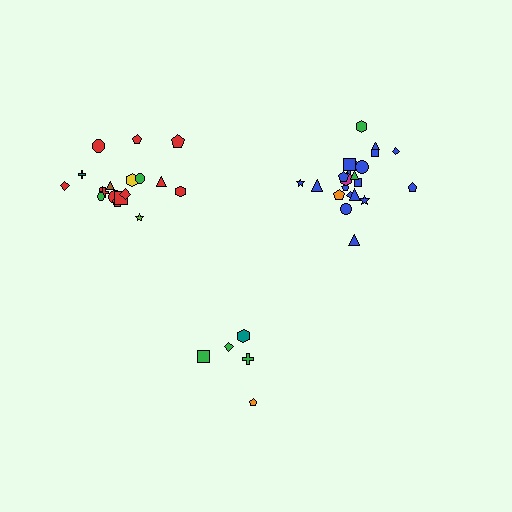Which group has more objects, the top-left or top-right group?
The top-right group.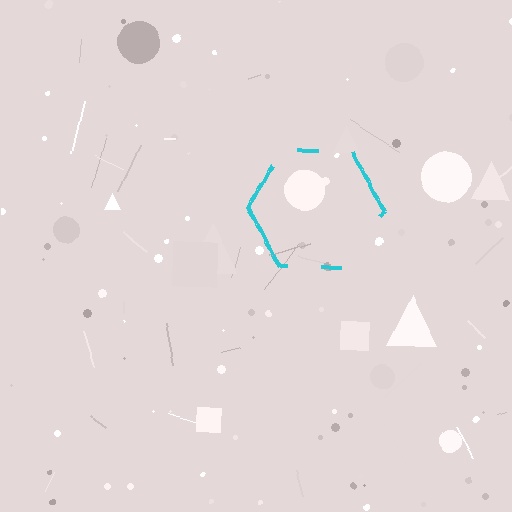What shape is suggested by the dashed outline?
The dashed outline suggests a hexagon.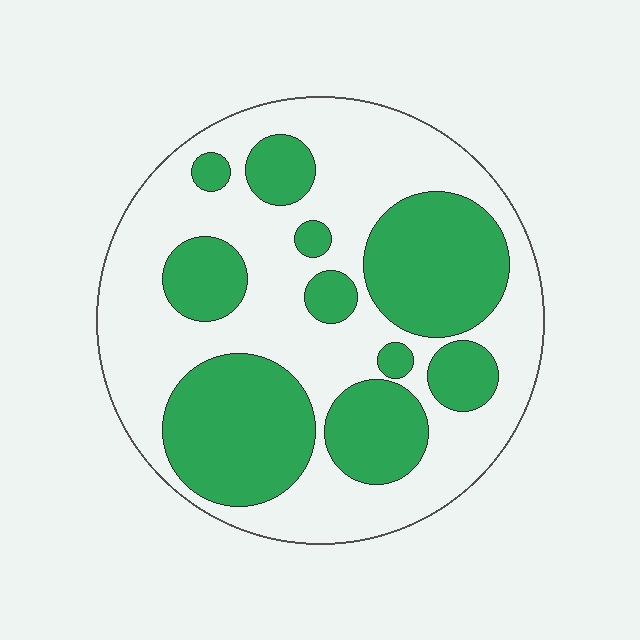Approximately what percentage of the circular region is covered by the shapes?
Approximately 40%.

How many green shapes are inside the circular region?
10.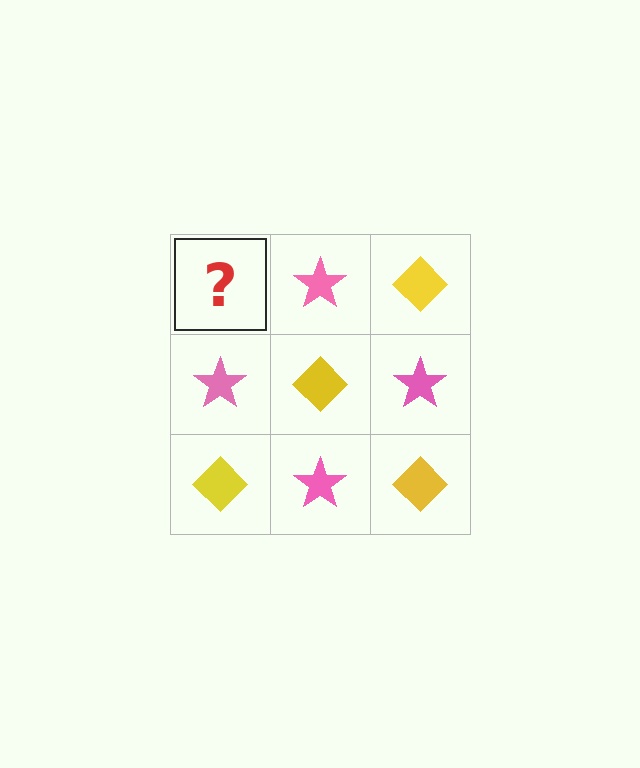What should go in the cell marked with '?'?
The missing cell should contain a yellow diamond.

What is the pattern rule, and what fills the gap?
The rule is that it alternates yellow diamond and pink star in a checkerboard pattern. The gap should be filled with a yellow diamond.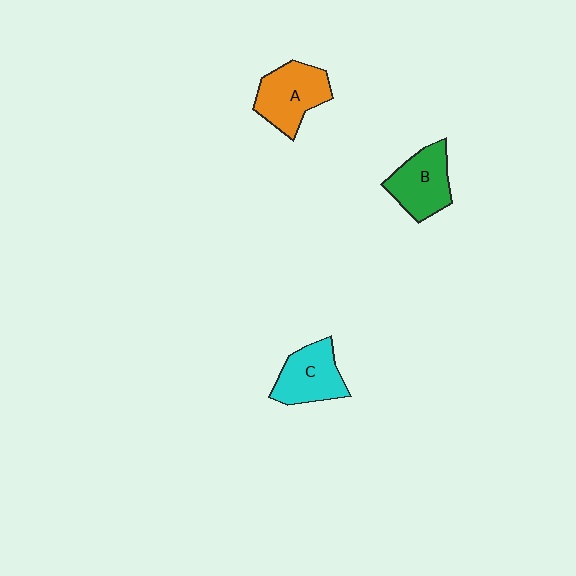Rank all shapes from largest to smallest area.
From largest to smallest: A (orange), B (green), C (cyan).